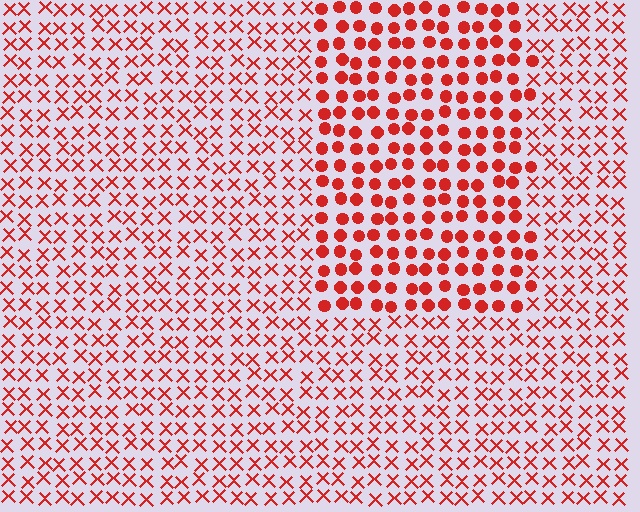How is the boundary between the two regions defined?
The boundary is defined by a change in element shape: circles inside vs. X marks outside. All elements share the same color and spacing.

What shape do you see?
I see a rectangle.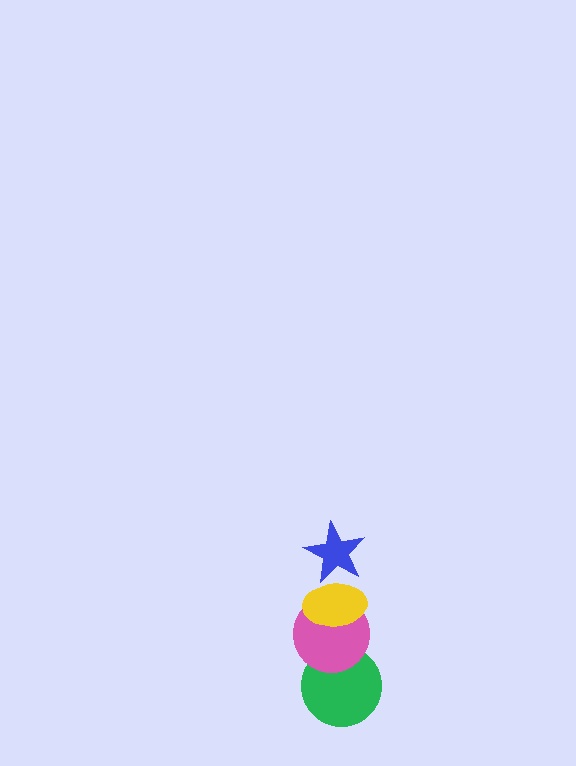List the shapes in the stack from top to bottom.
From top to bottom: the blue star, the yellow ellipse, the pink circle, the green circle.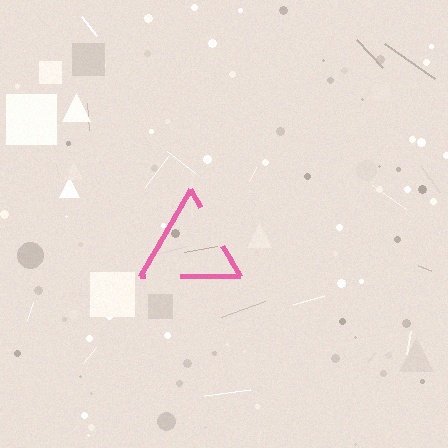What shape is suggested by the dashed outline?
The dashed outline suggests a triangle.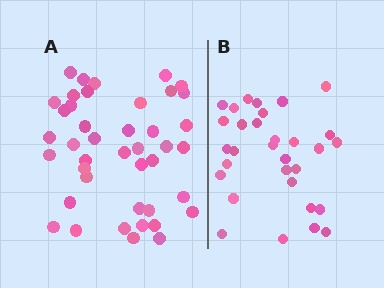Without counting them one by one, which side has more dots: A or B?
Region A (the left region) has more dots.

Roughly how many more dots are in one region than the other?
Region A has roughly 12 or so more dots than region B.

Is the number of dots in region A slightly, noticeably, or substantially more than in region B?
Region A has noticeably more, but not dramatically so. The ratio is roughly 1.4 to 1.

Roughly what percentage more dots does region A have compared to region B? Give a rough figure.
About 35% more.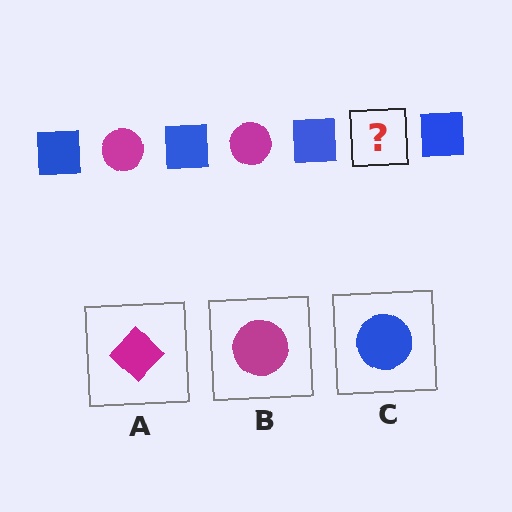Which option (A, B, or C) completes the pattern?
B.